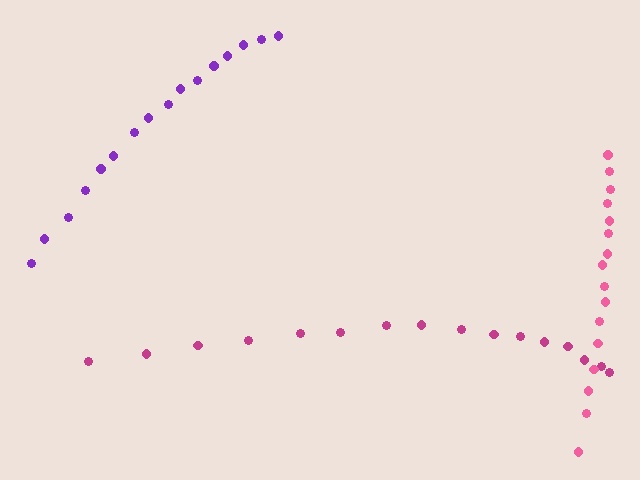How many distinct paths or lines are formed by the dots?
There are 3 distinct paths.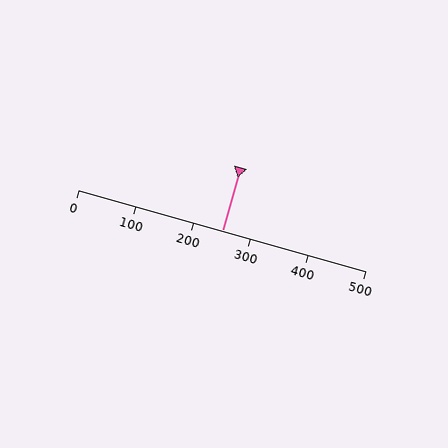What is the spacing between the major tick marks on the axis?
The major ticks are spaced 100 apart.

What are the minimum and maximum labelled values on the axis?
The axis runs from 0 to 500.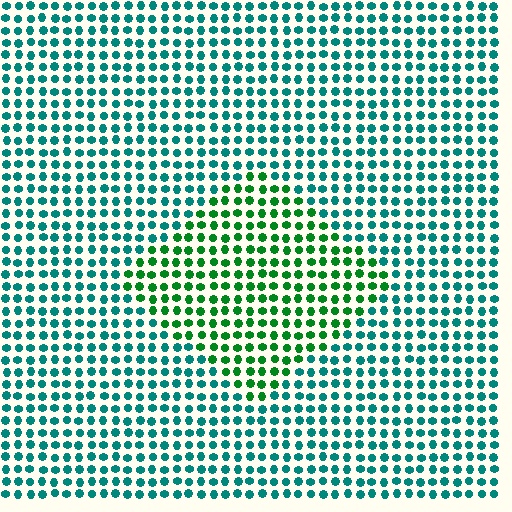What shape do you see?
I see a diamond.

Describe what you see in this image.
The image is filled with small teal elements in a uniform arrangement. A diamond-shaped region is visible where the elements are tinted to a slightly different hue, forming a subtle color boundary.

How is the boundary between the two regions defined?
The boundary is defined purely by a slight shift in hue (about 42 degrees). Spacing, size, and orientation are identical on both sides.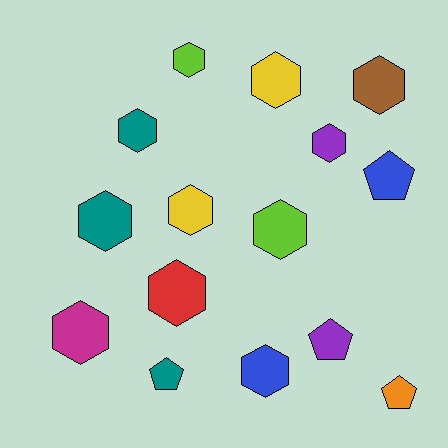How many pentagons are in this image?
There are 4 pentagons.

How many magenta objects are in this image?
There is 1 magenta object.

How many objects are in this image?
There are 15 objects.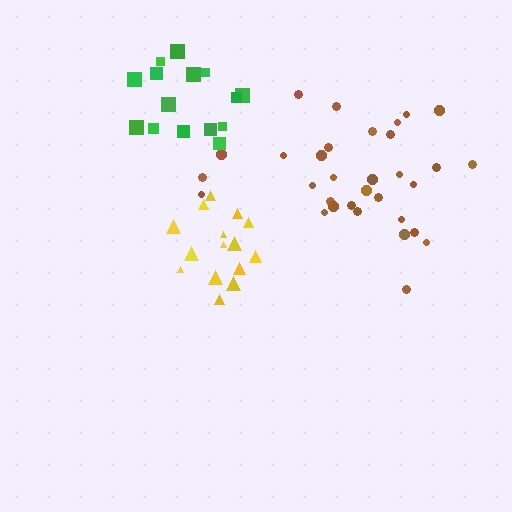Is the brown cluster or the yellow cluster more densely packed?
Yellow.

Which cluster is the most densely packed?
Yellow.